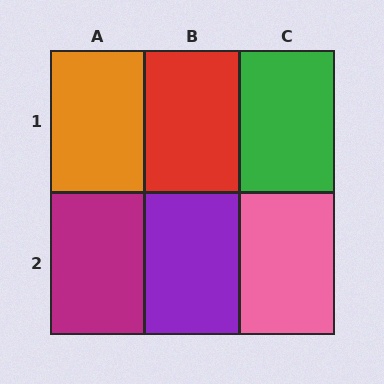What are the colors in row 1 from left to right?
Orange, red, green.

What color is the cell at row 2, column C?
Pink.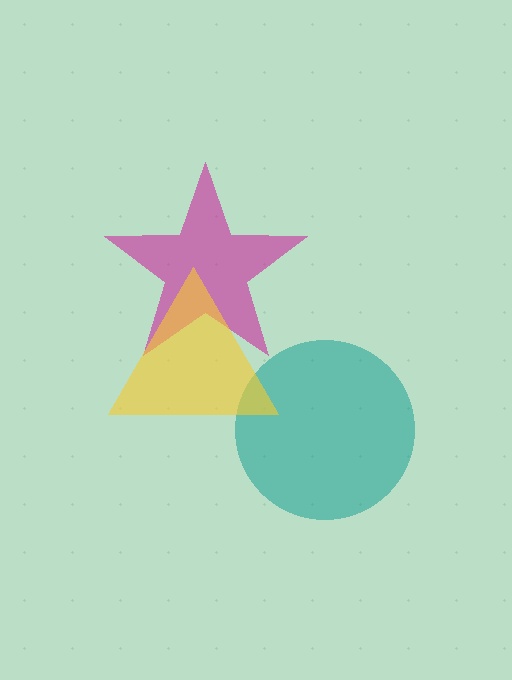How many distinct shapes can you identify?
There are 3 distinct shapes: a magenta star, a teal circle, a yellow triangle.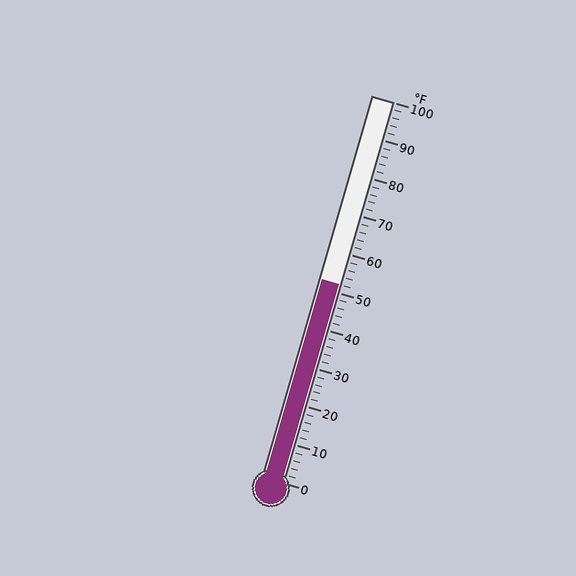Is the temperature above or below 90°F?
The temperature is below 90°F.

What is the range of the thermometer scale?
The thermometer scale ranges from 0°F to 100°F.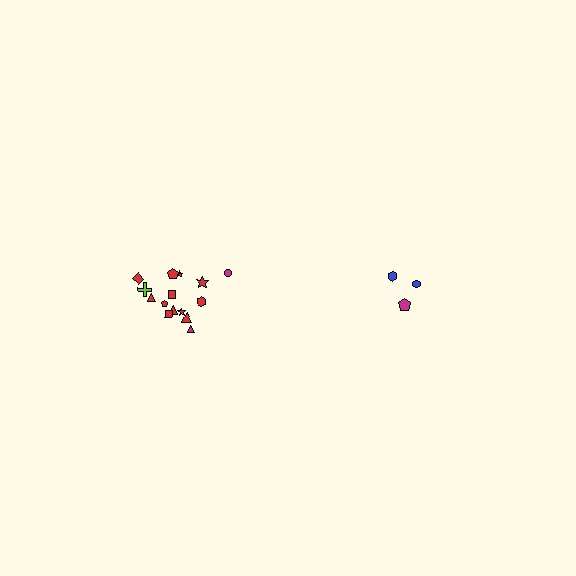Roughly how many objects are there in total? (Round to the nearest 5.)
Roughly 20 objects in total.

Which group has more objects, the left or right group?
The left group.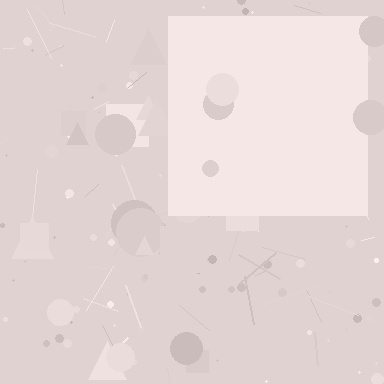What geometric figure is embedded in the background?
A square is embedded in the background.